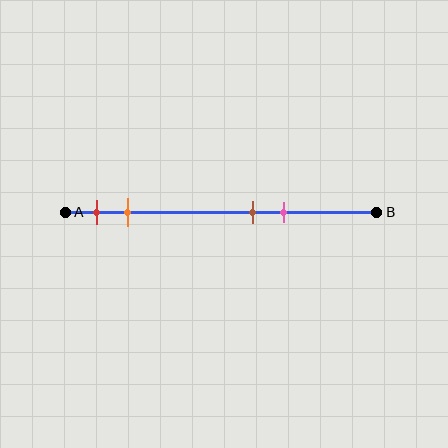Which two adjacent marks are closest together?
The brown and pink marks are the closest adjacent pair.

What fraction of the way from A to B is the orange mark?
The orange mark is approximately 20% (0.2) of the way from A to B.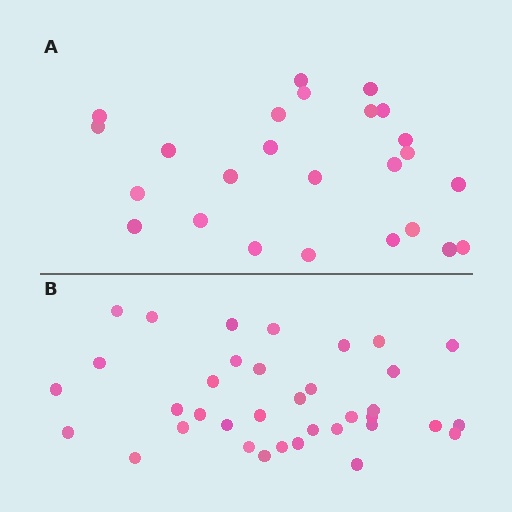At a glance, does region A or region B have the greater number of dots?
Region B (the bottom region) has more dots.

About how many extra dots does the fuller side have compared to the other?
Region B has roughly 12 or so more dots than region A.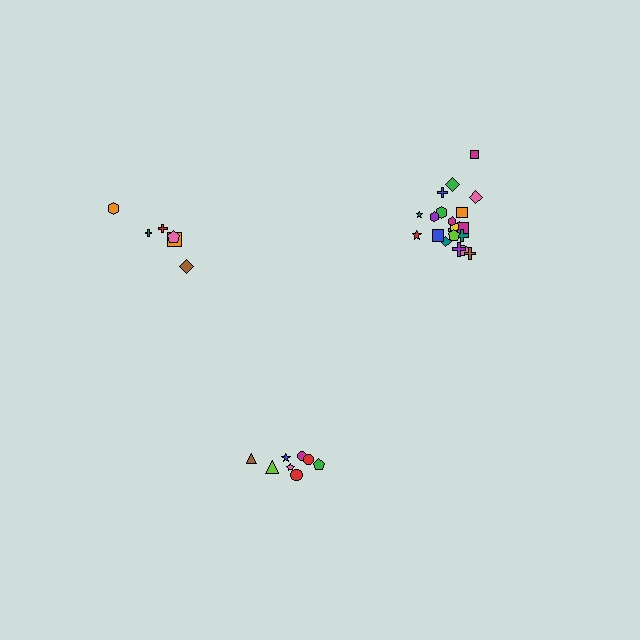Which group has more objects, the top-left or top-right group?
The top-right group.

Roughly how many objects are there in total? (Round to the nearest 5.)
Roughly 35 objects in total.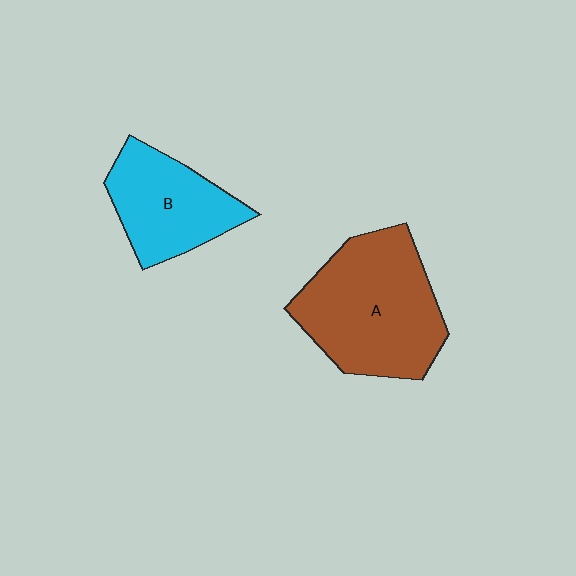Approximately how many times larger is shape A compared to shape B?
Approximately 1.5 times.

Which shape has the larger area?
Shape A (brown).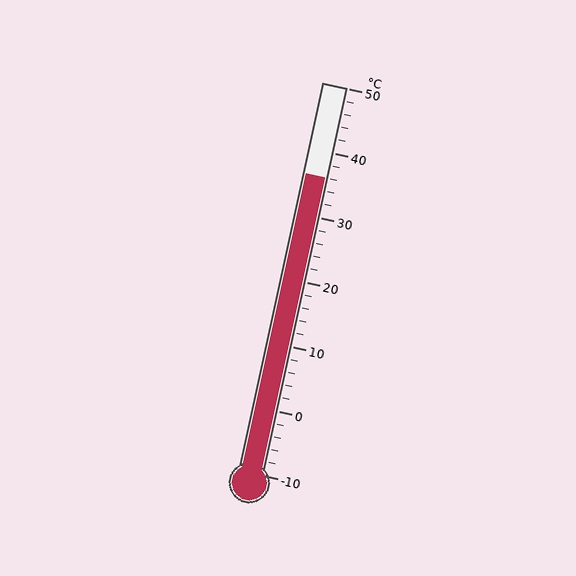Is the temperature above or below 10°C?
The temperature is above 10°C.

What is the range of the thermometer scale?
The thermometer scale ranges from -10°C to 50°C.